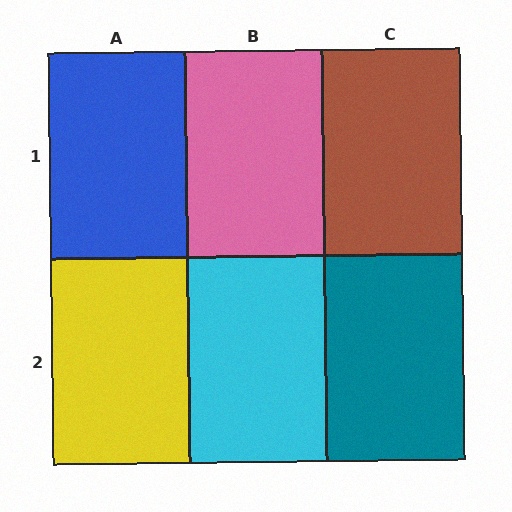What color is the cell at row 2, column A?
Yellow.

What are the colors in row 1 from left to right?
Blue, pink, brown.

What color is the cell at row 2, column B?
Cyan.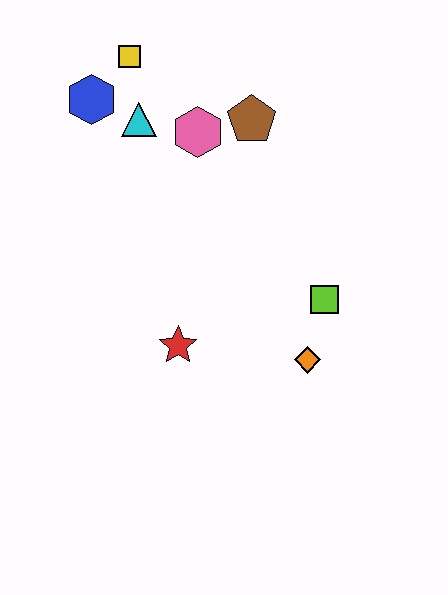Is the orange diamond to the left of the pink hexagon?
No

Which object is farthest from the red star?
The yellow square is farthest from the red star.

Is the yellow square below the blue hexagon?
No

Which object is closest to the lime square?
The orange diamond is closest to the lime square.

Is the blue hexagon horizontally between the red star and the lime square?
No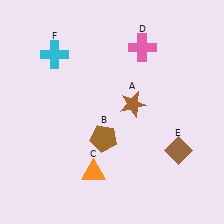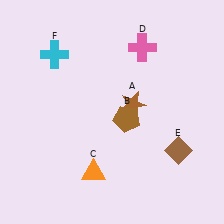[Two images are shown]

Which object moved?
The brown pentagon (B) moved right.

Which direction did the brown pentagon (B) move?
The brown pentagon (B) moved right.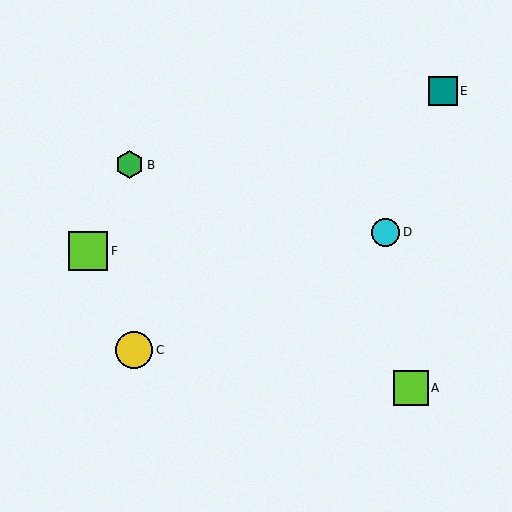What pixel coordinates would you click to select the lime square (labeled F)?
Click at (88, 251) to select the lime square F.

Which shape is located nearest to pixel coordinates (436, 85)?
The teal square (labeled E) at (443, 91) is nearest to that location.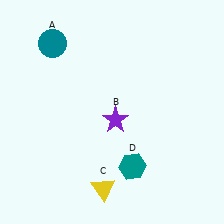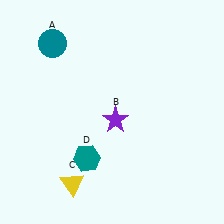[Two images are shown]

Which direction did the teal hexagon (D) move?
The teal hexagon (D) moved left.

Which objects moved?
The objects that moved are: the yellow triangle (C), the teal hexagon (D).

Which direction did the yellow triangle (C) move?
The yellow triangle (C) moved left.